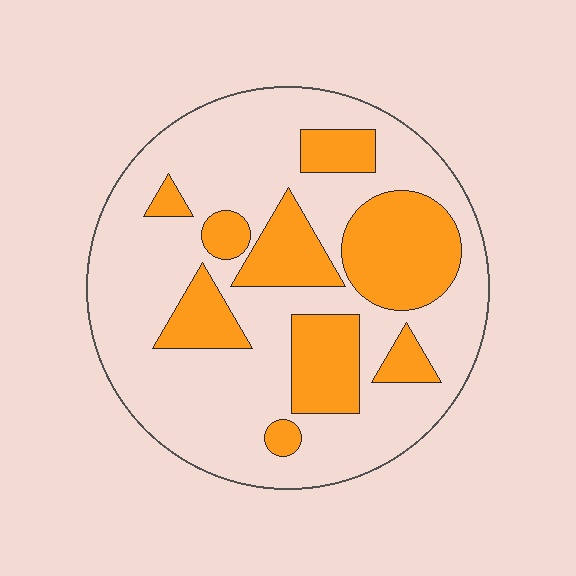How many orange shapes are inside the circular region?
9.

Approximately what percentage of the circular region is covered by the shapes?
Approximately 30%.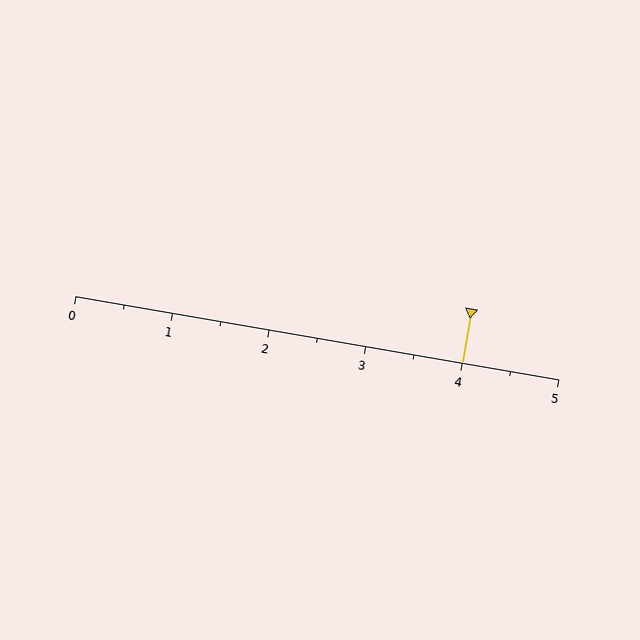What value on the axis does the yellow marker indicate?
The marker indicates approximately 4.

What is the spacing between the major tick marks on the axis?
The major ticks are spaced 1 apart.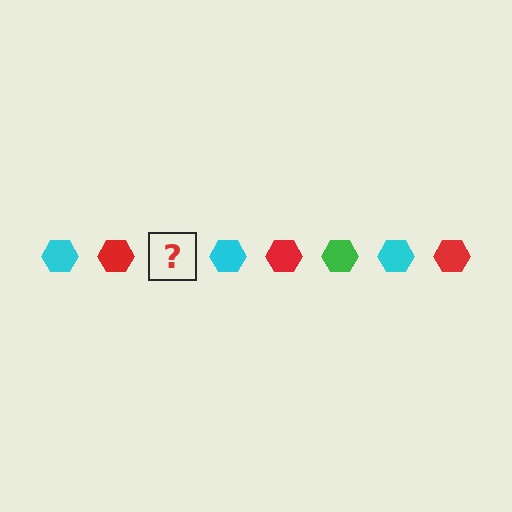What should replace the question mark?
The question mark should be replaced with a green hexagon.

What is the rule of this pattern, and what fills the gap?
The rule is that the pattern cycles through cyan, red, green hexagons. The gap should be filled with a green hexagon.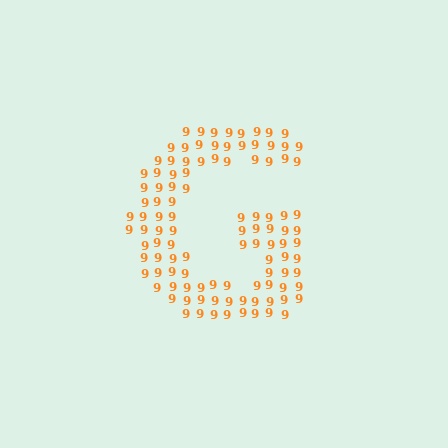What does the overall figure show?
The overall figure shows the letter G.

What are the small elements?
The small elements are digit 9's.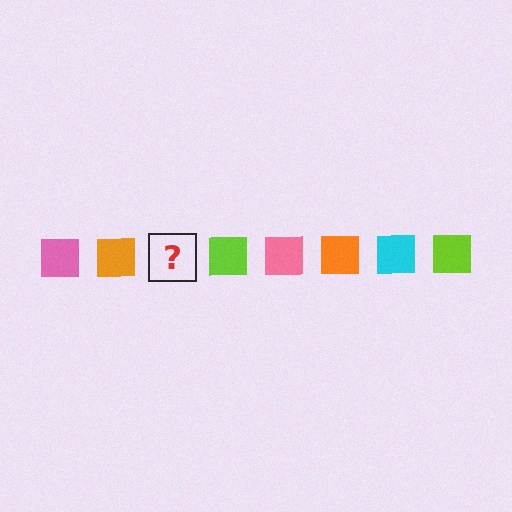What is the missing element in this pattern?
The missing element is a cyan square.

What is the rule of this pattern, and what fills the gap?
The rule is that the pattern cycles through pink, orange, cyan, lime squares. The gap should be filled with a cyan square.